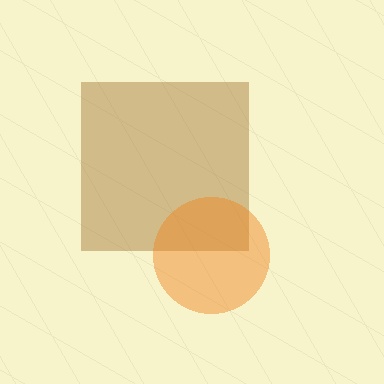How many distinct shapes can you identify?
There are 2 distinct shapes: a brown square, an orange circle.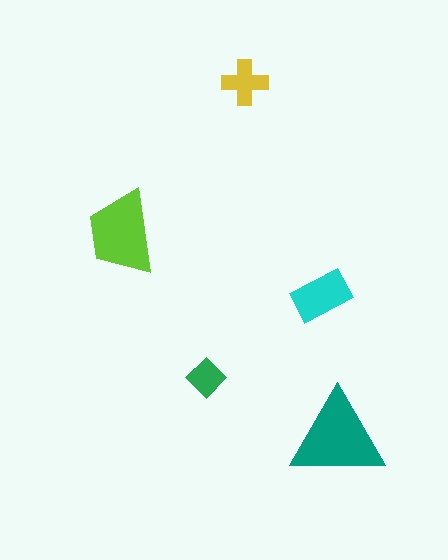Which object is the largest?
The teal triangle.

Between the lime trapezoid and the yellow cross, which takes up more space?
The lime trapezoid.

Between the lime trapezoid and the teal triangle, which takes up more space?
The teal triangle.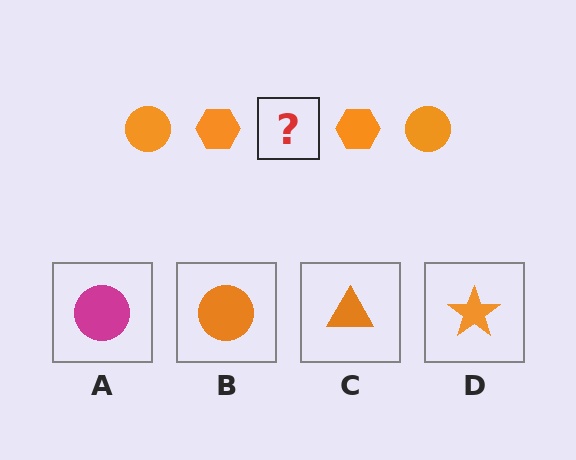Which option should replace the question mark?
Option B.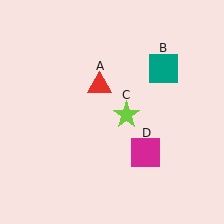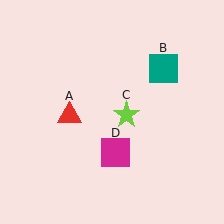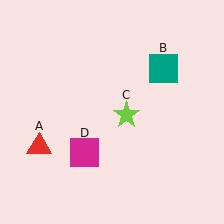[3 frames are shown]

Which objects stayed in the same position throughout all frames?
Teal square (object B) and lime star (object C) remained stationary.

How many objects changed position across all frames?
2 objects changed position: red triangle (object A), magenta square (object D).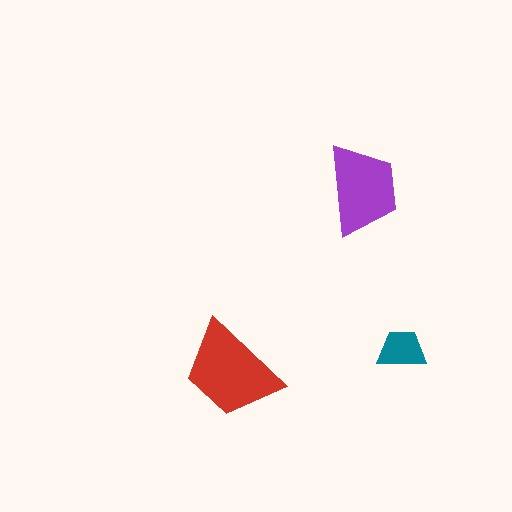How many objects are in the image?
There are 3 objects in the image.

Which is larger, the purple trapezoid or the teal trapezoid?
The purple one.